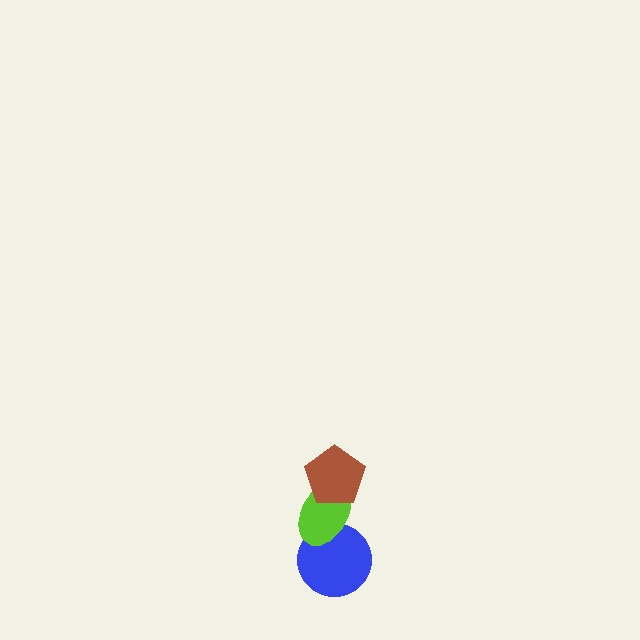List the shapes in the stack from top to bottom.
From top to bottom: the brown pentagon, the lime ellipse, the blue circle.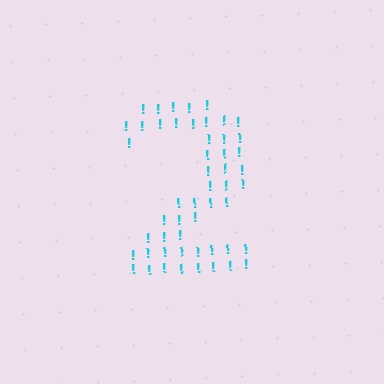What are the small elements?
The small elements are exclamation marks.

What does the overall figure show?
The overall figure shows the digit 2.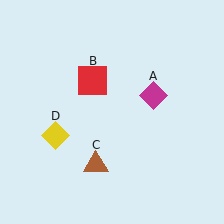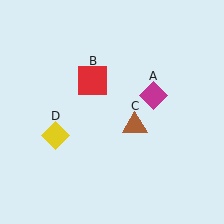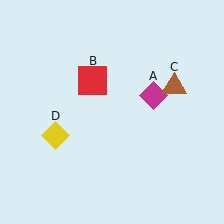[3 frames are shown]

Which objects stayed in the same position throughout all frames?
Magenta diamond (object A) and red square (object B) and yellow diamond (object D) remained stationary.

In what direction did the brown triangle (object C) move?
The brown triangle (object C) moved up and to the right.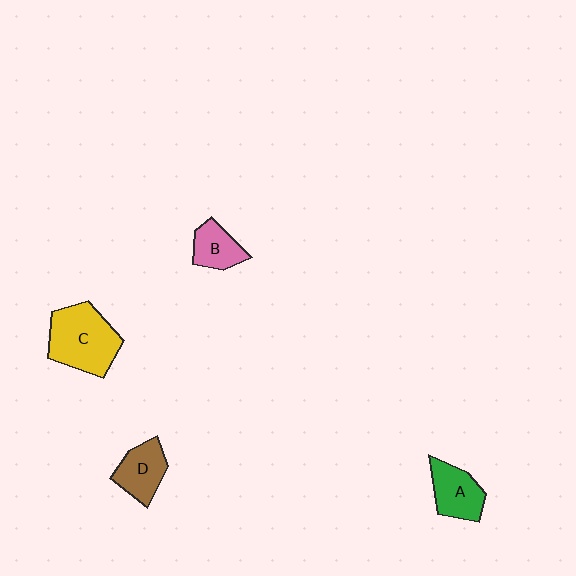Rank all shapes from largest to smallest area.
From largest to smallest: C (yellow), A (green), D (brown), B (pink).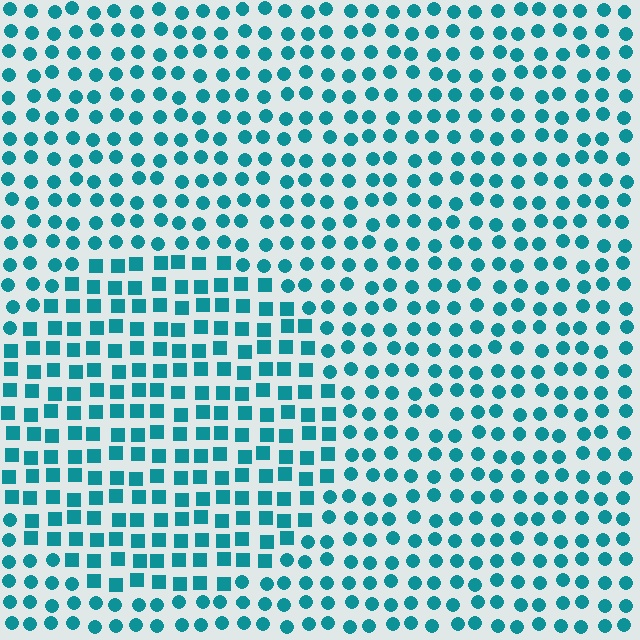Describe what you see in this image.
The image is filled with small teal elements arranged in a uniform grid. A circle-shaped region contains squares, while the surrounding area contains circles. The boundary is defined purely by the change in element shape.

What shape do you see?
I see a circle.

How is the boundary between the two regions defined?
The boundary is defined by a change in element shape: squares inside vs. circles outside. All elements share the same color and spacing.